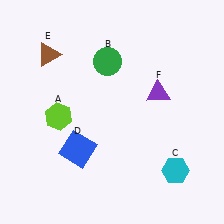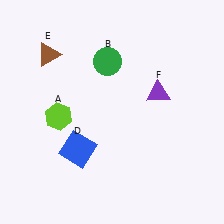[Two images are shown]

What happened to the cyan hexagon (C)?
The cyan hexagon (C) was removed in Image 2. It was in the bottom-right area of Image 1.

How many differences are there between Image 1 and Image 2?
There is 1 difference between the two images.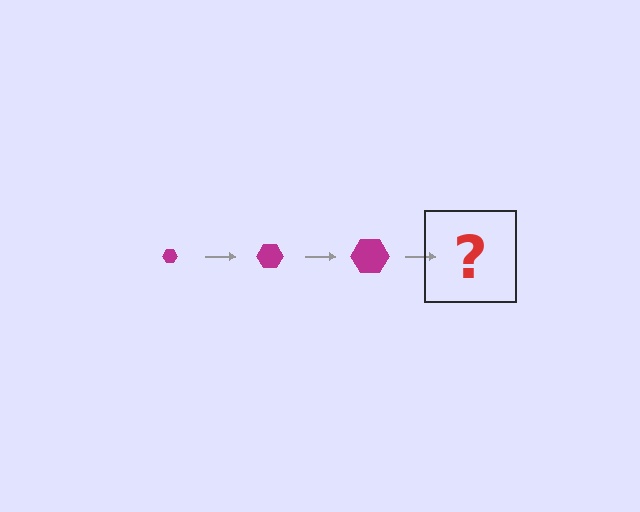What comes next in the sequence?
The next element should be a magenta hexagon, larger than the previous one.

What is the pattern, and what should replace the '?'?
The pattern is that the hexagon gets progressively larger each step. The '?' should be a magenta hexagon, larger than the previous one.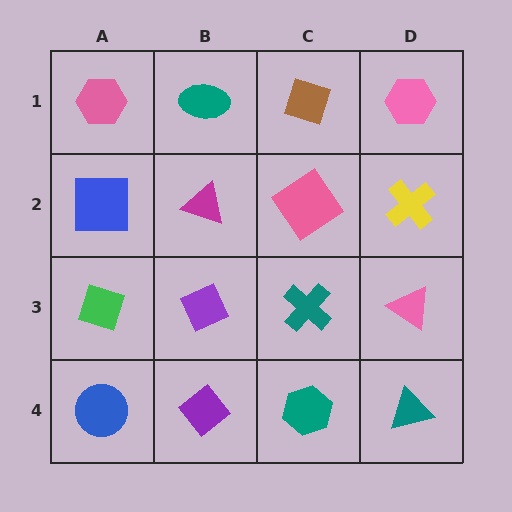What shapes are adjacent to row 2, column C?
A brown diamond (row 1, column C), a teal cross (row 3, column C), a magenta triangle (row 2, column B), a yellow cross (row 2, column D).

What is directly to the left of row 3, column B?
A green diamond.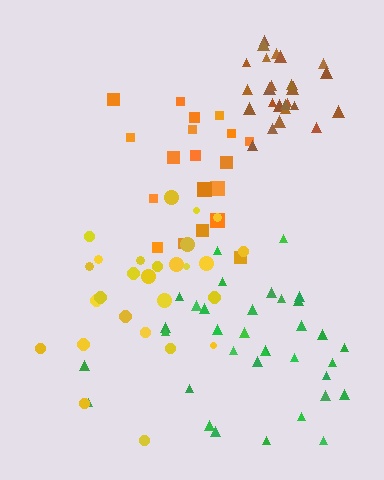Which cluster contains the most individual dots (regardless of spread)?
Green (35).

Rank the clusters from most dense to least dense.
brown, orange, yellow, green.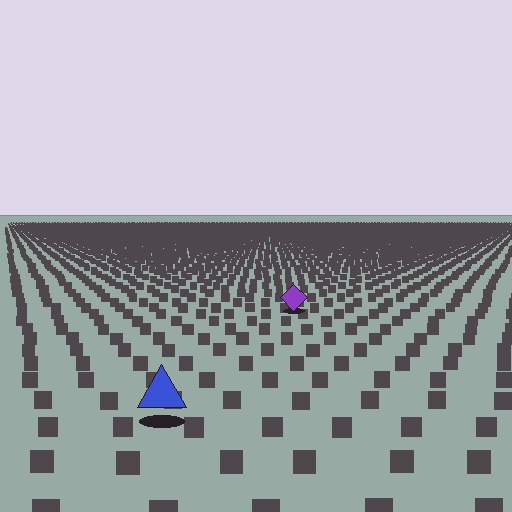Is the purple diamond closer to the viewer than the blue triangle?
No. The blue triangle is closer — you can tell from the texture gradient: the ground texture is coarser near it.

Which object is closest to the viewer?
The blue triangle is closest. The texture marks near it are larger and more spread out.